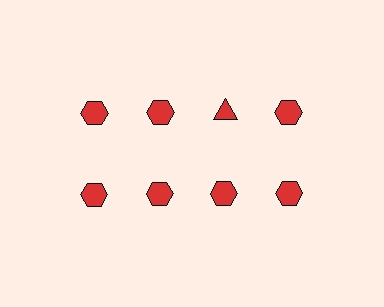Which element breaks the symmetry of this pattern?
The red triangle in the top row, center column breaks the symmetry. All other shapes are red hexagons.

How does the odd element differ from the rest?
It has a different shape: triangle instead of hexagon.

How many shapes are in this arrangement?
There are 8 shapes arranged in a grid pattern.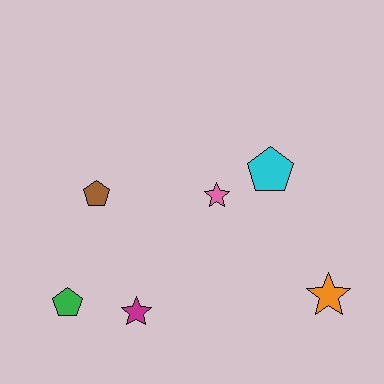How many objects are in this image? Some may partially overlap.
There are 6 objects.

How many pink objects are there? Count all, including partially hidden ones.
There is 1 pink object.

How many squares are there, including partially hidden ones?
There are no squares.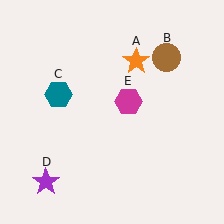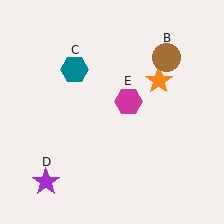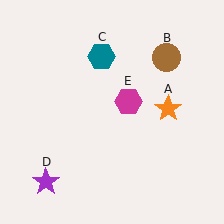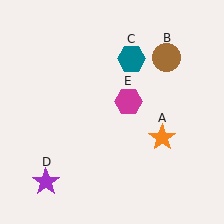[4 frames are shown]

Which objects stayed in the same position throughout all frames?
Brown circle (object B) and purple star (object D) and magenta hexagon (object E) remained stationary.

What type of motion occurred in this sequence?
The orange star (object A), teal hexagon (object C) rotated clockwise around the center of the scene.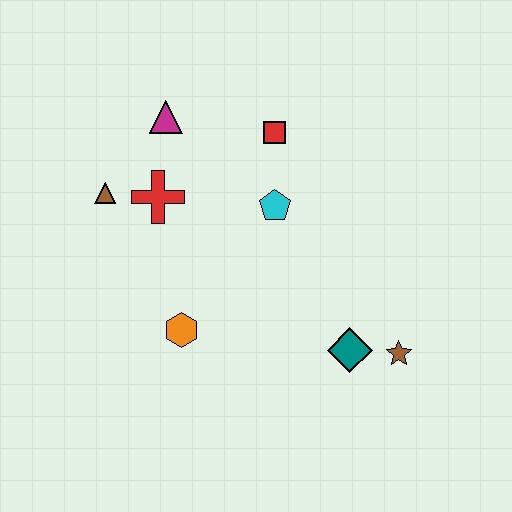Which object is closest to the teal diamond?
The brown star is closest to the teal diamond.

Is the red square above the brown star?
Yes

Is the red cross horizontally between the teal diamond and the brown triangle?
Yes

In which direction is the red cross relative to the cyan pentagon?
The red cross is to the left of the cyan pentagon.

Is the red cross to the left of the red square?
Yes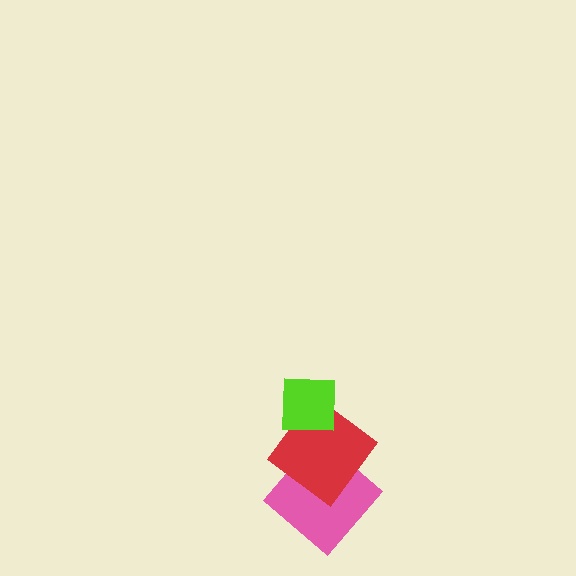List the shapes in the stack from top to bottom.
From top to bottom: the lime square, the red diamond, the pink diamond.